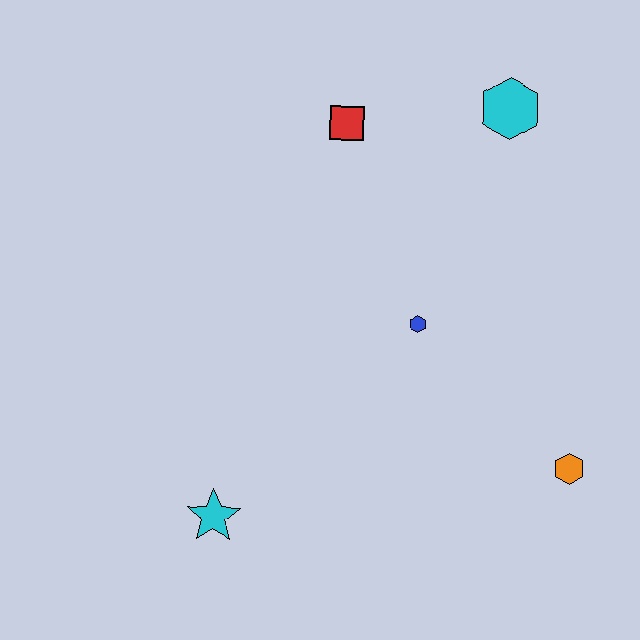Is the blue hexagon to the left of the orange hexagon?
Yes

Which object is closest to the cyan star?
The blue hexagon is closest to the cyan star.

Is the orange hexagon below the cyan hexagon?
Yes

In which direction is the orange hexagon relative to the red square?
The orange hexagon is below the red square.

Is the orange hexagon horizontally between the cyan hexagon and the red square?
No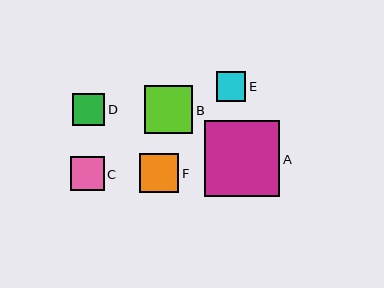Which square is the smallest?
Square E is the smallest with a size of approximately 30 pixels.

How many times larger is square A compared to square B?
Square A is approximately 1.6 times the size of square B.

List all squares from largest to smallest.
From largest to smallest: A, B, F, C, D, E.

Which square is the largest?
Square A is the largest with a size of approximately 76 pixels.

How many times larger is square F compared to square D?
Square F is approximately 1.2 times the size of square D.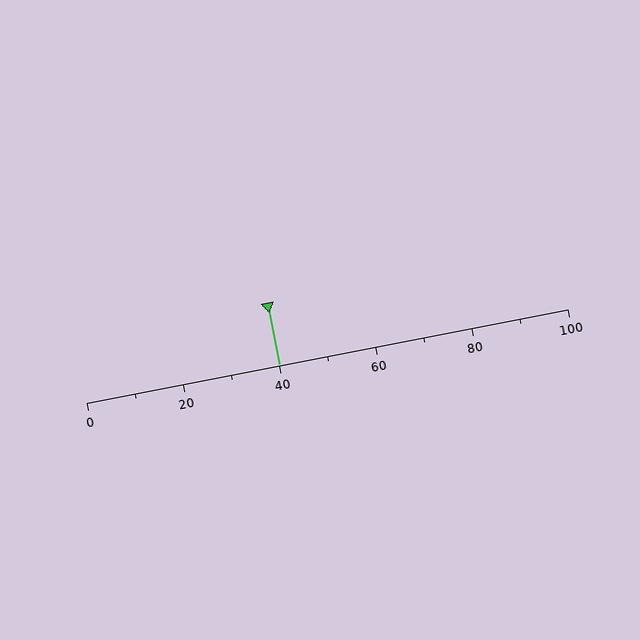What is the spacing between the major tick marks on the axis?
The major ticks are spaced 20 apart.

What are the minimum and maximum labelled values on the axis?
The axis runs from 0 to 100.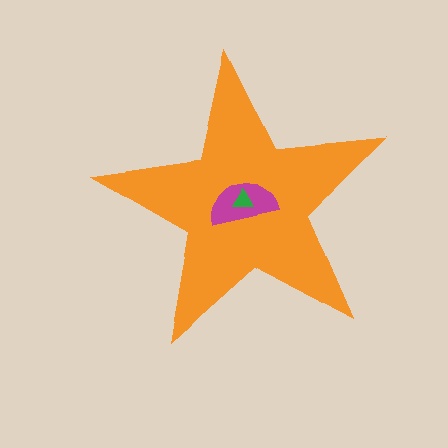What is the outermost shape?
The orange star.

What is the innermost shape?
The green triangle.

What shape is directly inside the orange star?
The magenta semicircle.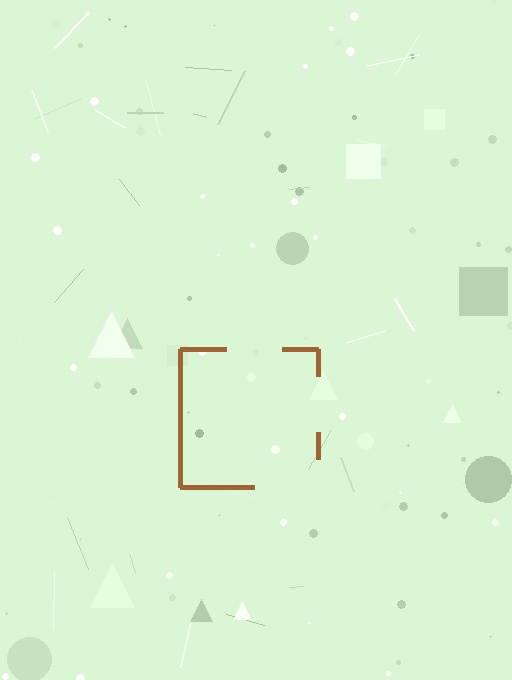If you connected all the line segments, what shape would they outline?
They would outline a square.